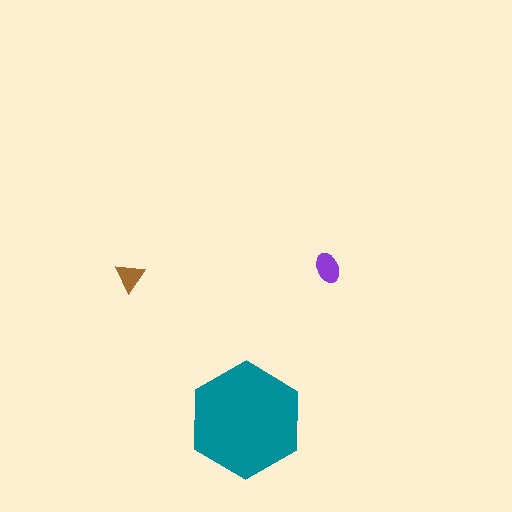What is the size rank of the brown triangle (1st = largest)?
3rd.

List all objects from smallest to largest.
The brown triangle, the purple ellipse, the teal hexagon.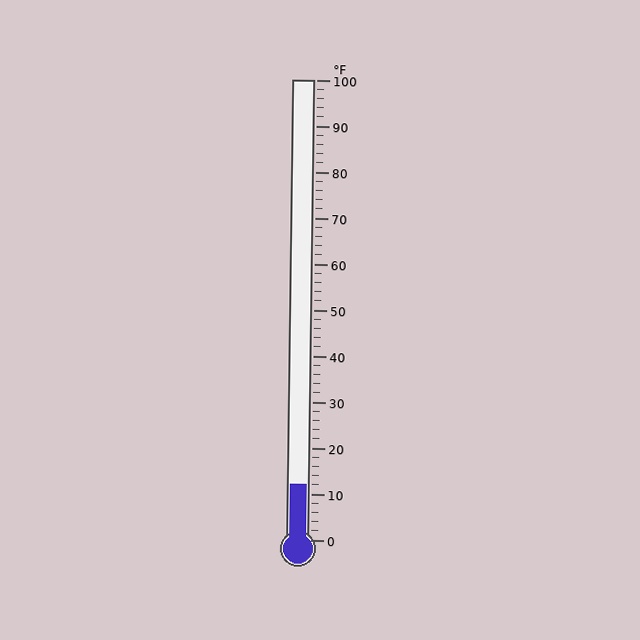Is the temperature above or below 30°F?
The temperature is below 30°F.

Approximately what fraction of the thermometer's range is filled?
The thermometer is filled to approximately 10% of its range.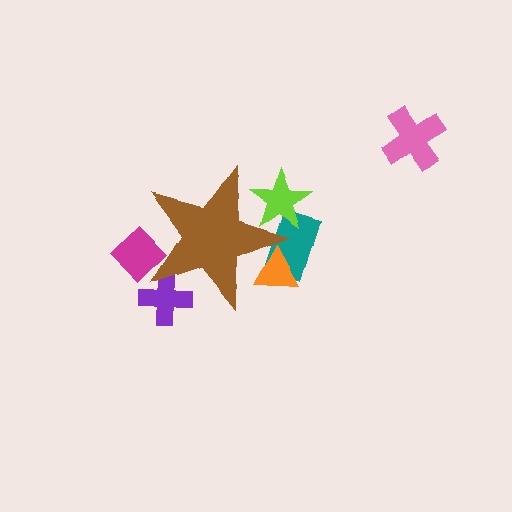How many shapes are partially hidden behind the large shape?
5 shapes are partially hidden.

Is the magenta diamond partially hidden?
Yes, the magenta diamond is partially hidden behind the brown star.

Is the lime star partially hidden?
Yes, the lime star is partially hidden behind the brown star.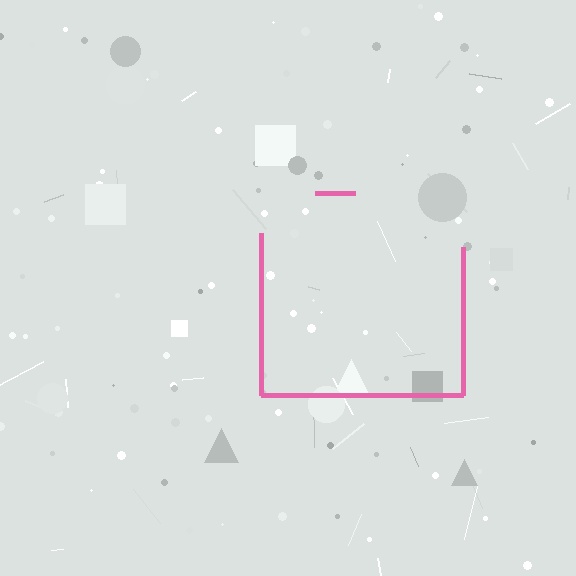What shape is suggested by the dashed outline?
The dashed outline suggests a square.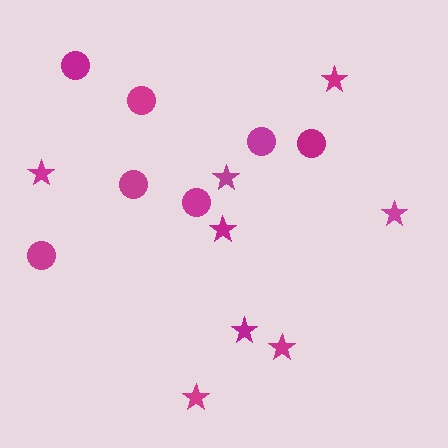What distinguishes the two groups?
There are 2 groups: one group of stars (8) and one group of circles (7).